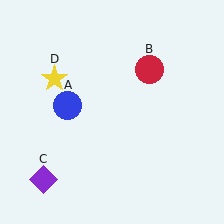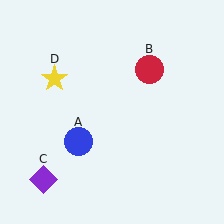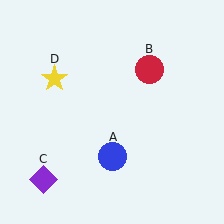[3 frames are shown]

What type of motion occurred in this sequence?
The blue circle (object A) rotated counterclockwise around the center of the scene.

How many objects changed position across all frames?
1 object changed position: blue circle (object A).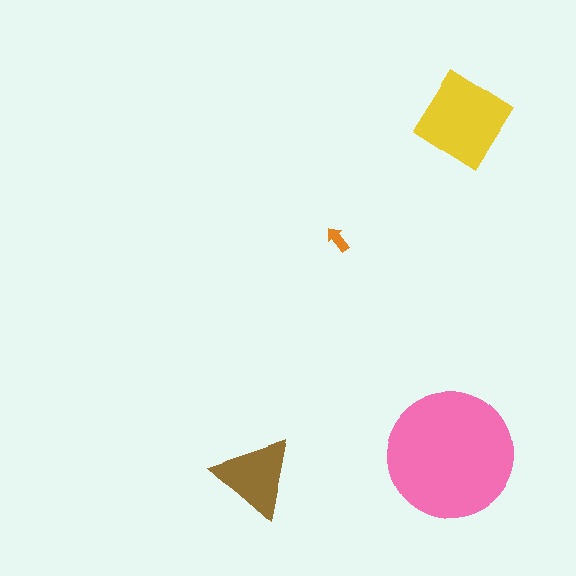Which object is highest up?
The yellow diamond is topmost.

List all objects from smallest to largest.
The orange arrow, the brown triangle, the yellow diamond, the pink circle.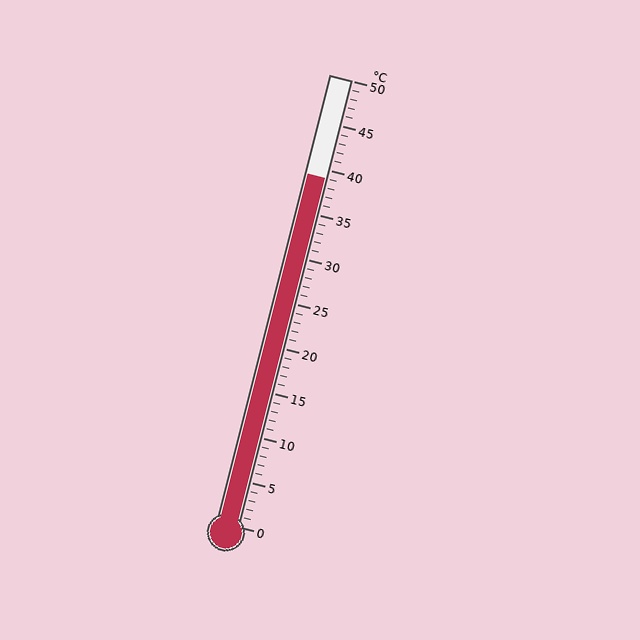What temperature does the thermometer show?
The thermometer shows approximately 39°C.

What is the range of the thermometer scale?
The thermometer scale ranges from 0°C to 50°C.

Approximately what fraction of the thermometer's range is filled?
The thermometer is filled to approximately 80% of its range.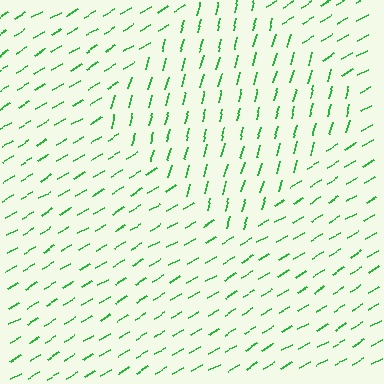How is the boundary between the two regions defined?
The boundary is defined purely by a change in line orientation (approximately 45 degrees difference). All lines are the same color and thickness.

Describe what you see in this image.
The image is filled with small green line segments. A diamond region in the image has lines oriented differently from the surrounding lines, creating a visible texture boundary.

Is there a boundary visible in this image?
Yes, there is a texture boundary formed by a change in line orientation.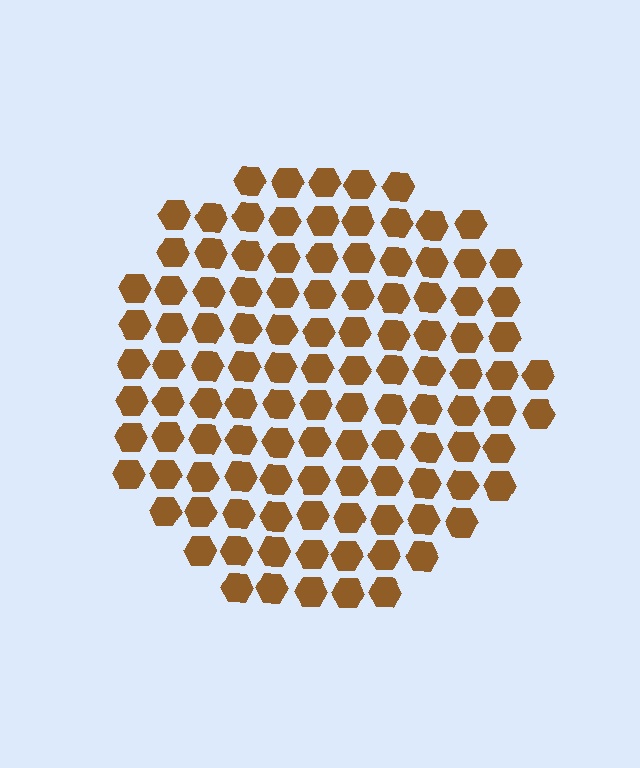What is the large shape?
The large shape is a circle.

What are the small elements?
The small elements are hexagons.